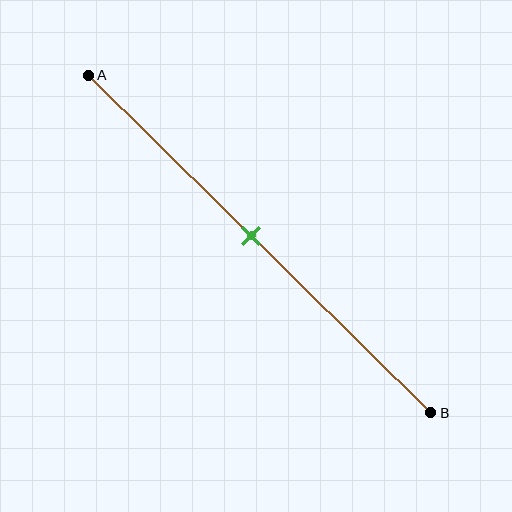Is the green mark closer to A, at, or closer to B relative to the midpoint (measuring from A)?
The green mark is approximately at the midpoint of segment AB.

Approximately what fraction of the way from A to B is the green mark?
The green mark is approximately 50% of the way from A to B.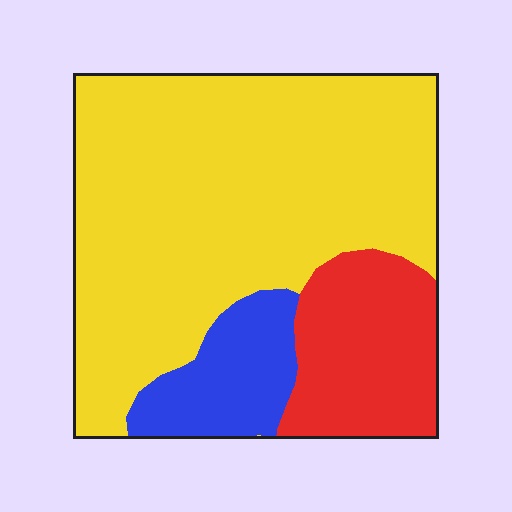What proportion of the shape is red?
Red covers about 20% of the shape.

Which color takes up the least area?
Blue, at roughly 15%.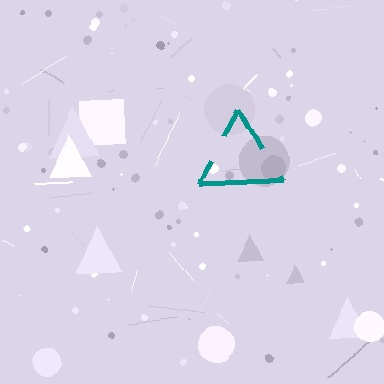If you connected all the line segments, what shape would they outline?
They would outline a triangle.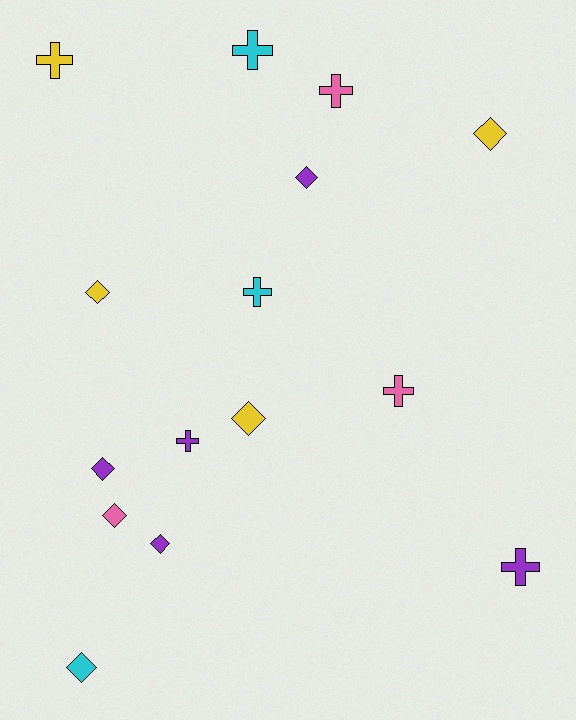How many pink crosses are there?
There are 2 pink crosses.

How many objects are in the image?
There are 15 objects.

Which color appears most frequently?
Purple, with 5 objects.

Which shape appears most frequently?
Diamond, with 8 objects.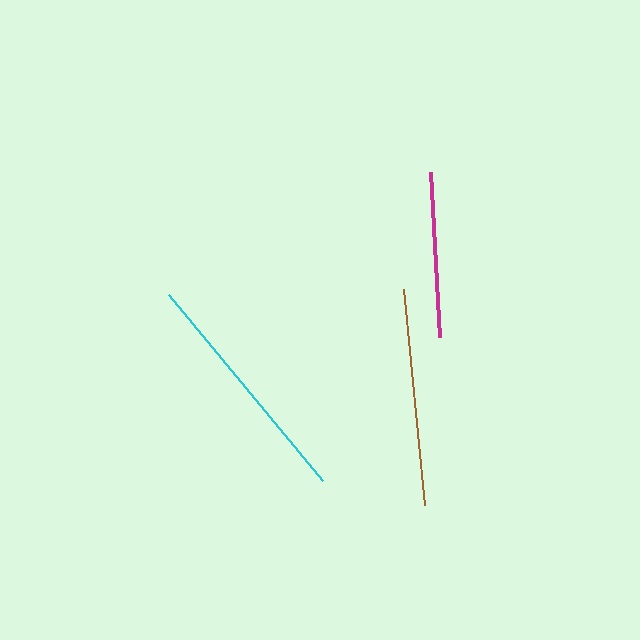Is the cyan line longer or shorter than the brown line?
The cyan line is longer than the brown line.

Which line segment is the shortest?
The magenta line is the shortest at approximately 164 pixels.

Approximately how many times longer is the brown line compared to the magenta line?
The brown line is approximately 1.3 times the length of the magenta line.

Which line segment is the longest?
The cyan line is the longest at approximately 242 pixels.